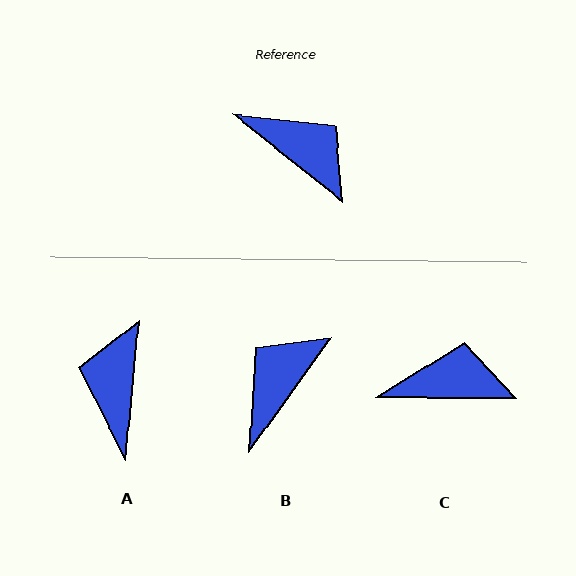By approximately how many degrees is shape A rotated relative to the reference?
Approximately 124 degrees counter-clockwise.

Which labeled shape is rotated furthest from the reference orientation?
A, about 124 degrees away.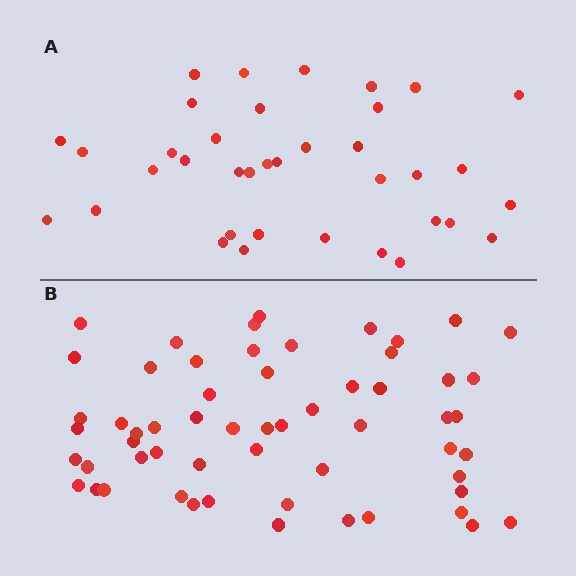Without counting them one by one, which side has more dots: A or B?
Region B (the bottom region) has more dots.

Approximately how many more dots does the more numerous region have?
Region B has approximately 20 more dots than region A.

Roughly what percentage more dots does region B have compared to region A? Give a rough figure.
About 55% more.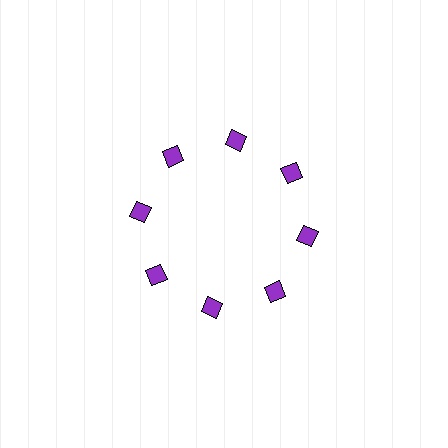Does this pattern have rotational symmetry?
Yes, this pattern has 8-fold rotational symmetry. It looks the same after rotating 45 degrees around the center.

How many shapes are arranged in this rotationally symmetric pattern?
There are 8 shapes, arranged in 8 groups of 1.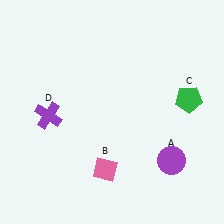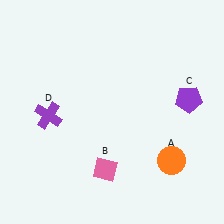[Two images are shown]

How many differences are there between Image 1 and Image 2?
There are 2 differences between the two images.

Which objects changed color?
A changed from purple to orange. C changed from green to purple.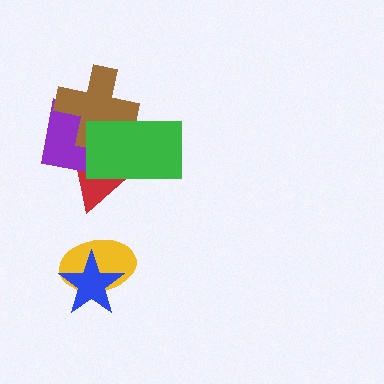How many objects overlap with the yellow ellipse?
1 object overlaps with the yellow ellipse.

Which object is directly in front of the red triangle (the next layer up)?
The purple square is directly in front of the red triangle.